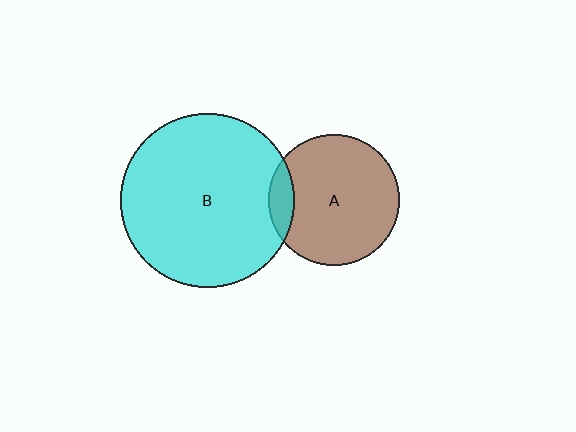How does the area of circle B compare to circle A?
Approximately 1.8 times.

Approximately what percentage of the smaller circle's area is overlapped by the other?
Approximately 10%.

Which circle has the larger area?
Circle B (cyan).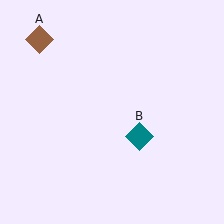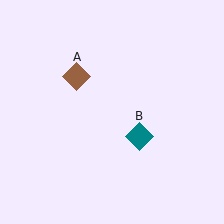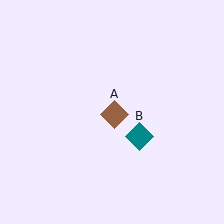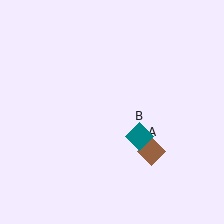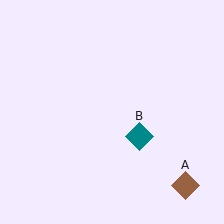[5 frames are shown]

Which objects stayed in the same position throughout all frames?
Teal diamond (object B) remained stationary.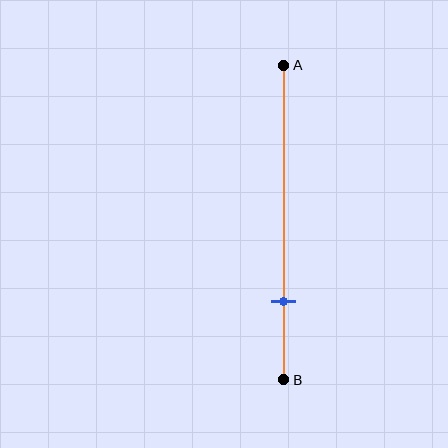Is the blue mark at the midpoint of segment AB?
No, the mark is at about 75% from A, not at the 50% midpoint.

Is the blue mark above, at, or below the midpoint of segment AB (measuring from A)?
The blue mark is below the midpoint of segment AB.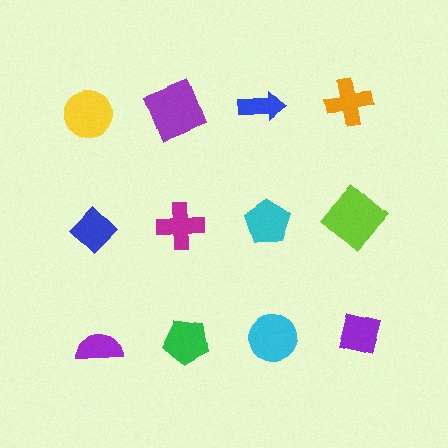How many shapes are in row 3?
4 shapes.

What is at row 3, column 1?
A purple semicircle.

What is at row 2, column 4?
A lime diamond.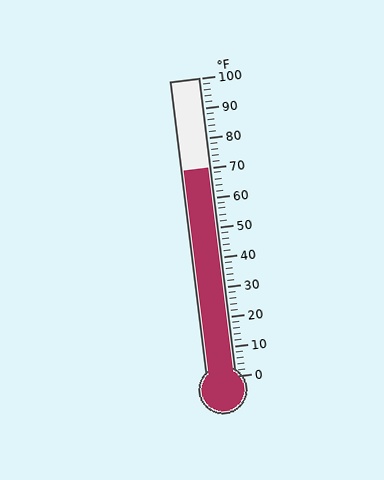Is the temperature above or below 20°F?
The temperature is above 20°F.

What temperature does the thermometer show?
The thermometer shows approximately 70°F.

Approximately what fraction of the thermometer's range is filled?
The thermometer is filled to approximately 70% of its range.